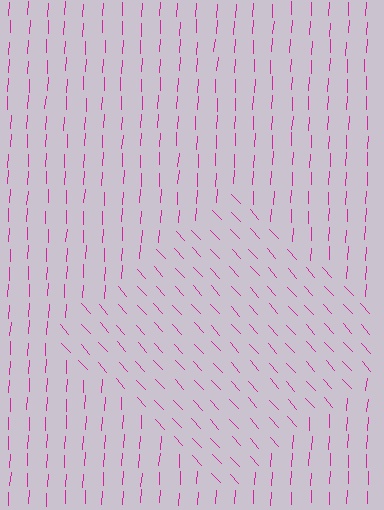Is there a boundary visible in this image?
Yes, there is a texture boundary formed by a change in line orientation.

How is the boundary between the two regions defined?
The boundary is defined purely by a change in line orientation (approximately 45 degrees difference). All lines are the same color and thickness.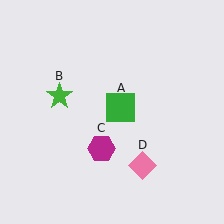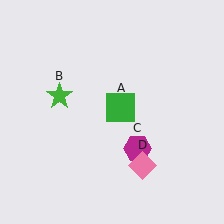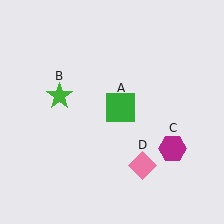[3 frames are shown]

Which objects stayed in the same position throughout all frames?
Green square (object A) and green star (object B) and pink diamond (object D) remained stationary.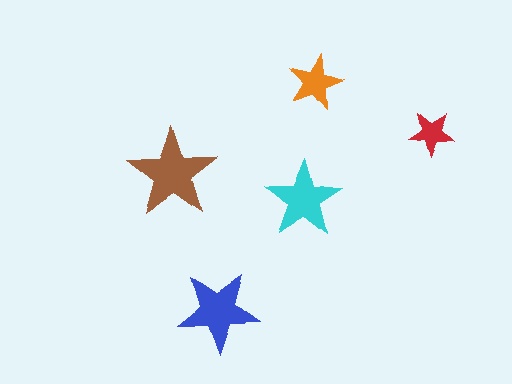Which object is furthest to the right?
The red star is rightmost.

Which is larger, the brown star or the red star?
The brown one.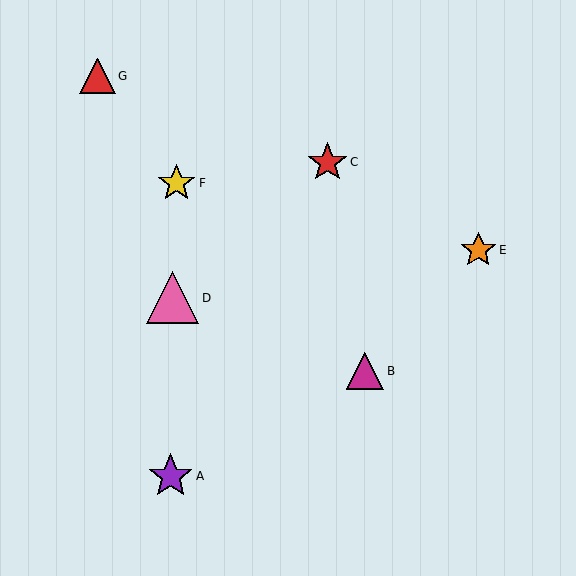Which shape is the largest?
The pink triangle (labeled D) is the largest.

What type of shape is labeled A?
Shape A is a purple star.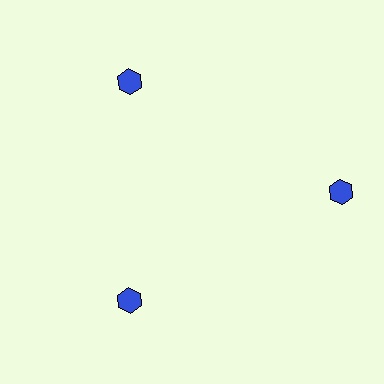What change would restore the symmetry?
The symmetry would be restored by moving it inward, back onto the ring so that all 3 hexagons sit at equal angles and equal distance from the center.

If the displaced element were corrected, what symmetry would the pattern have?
It would have 3-fold rotational symmetry — the pattern would map onto itself every 120 degrees.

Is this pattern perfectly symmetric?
No. The 3 blue hexagons are arranged in a ring, but one element near the 3 o'clock position is pushed outward from the center, breaking the 3-fold rotational symmetry.